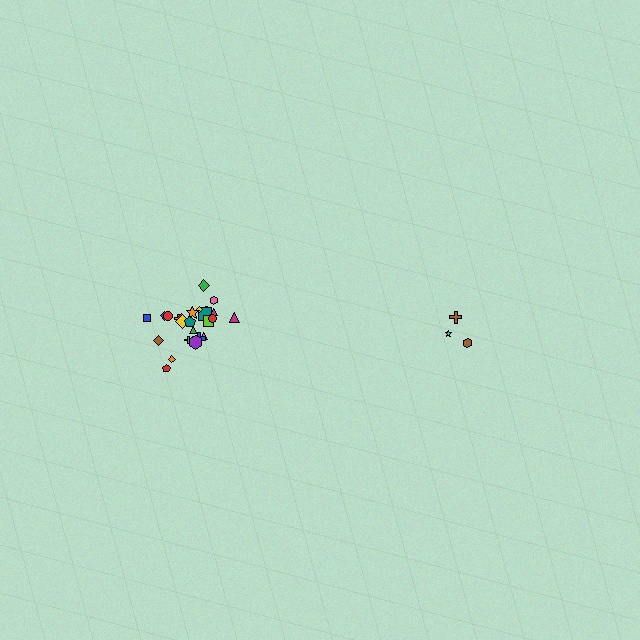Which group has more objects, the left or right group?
The left group.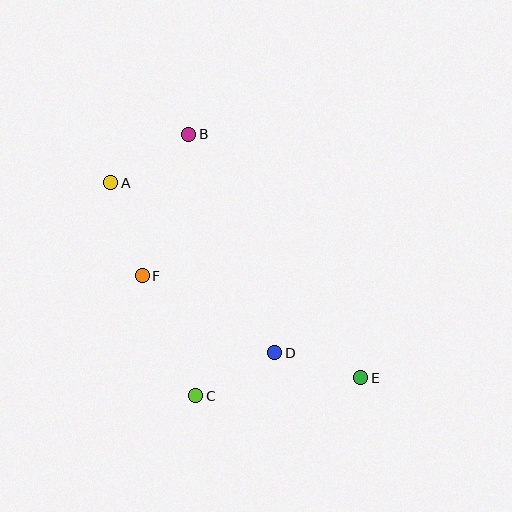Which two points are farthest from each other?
Points A and E are farthest from each other.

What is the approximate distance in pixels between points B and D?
The distance between B and D is approximately 235 pixels.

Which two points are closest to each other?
Points C and D are closest to each other.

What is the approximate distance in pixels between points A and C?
The distance between A and C is approximately 230 pixels.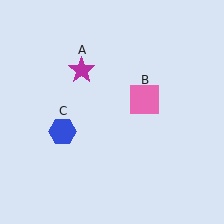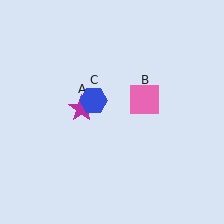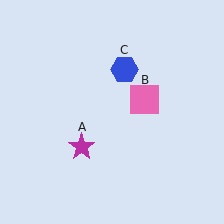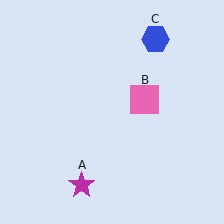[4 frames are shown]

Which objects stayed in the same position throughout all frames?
Pink square (object B) remained stationary.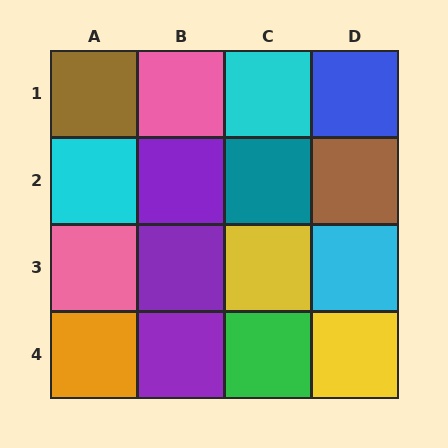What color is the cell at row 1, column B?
Pink.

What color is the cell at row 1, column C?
Cyan.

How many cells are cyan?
3 cells are cyan.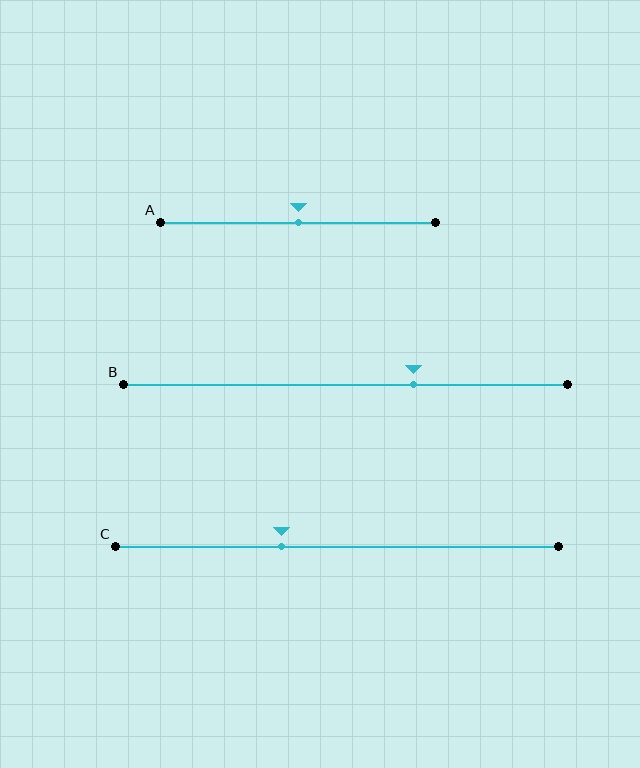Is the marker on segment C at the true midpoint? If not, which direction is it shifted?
No, the marker on segment C is shifted to the left by about 12% of the segment length.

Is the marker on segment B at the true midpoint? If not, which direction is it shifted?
No, the marker on segment B is shifted to the right by about 15% of the segment length.